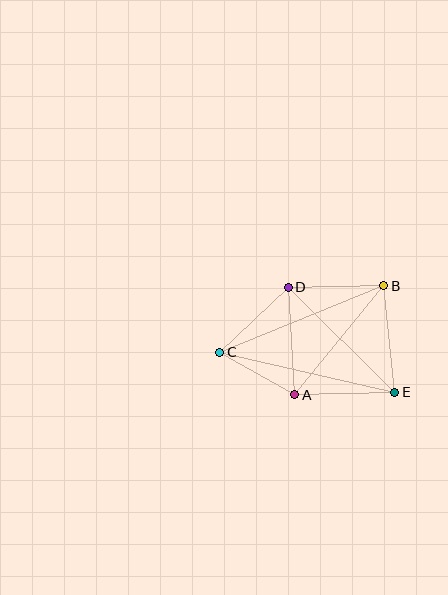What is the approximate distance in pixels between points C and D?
The distance between C and D is approximately 95 pixels.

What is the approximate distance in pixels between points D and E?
The distance between D and E is approximately 149 pixels.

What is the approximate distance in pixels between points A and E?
The distance between A and E is approximately 100 pixels.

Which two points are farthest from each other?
Points C and E are farthest from each other.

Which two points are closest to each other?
Points A and C are closest to each other.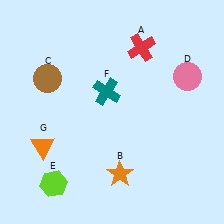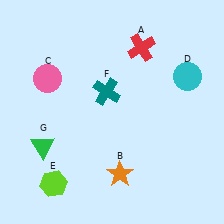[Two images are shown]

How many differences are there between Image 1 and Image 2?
There are 3 differences between the two images.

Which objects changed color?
C changed from brown to pink. D changed from pink to cyan. G changed from orange to green.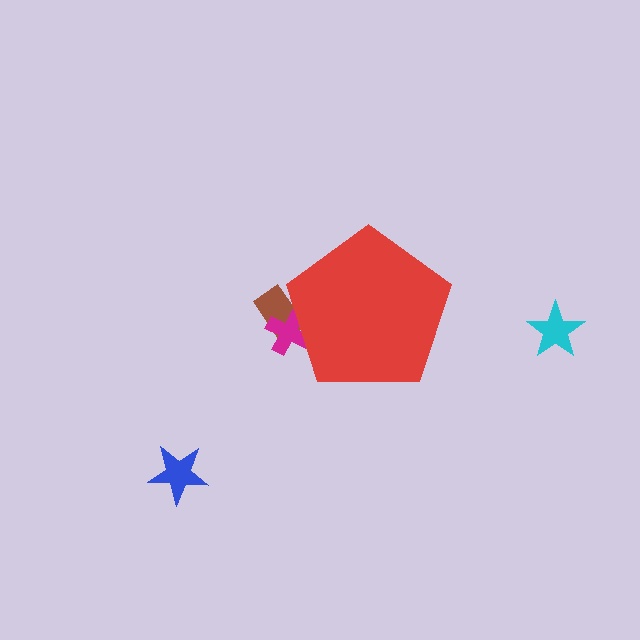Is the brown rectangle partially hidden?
Yes, the brown rectangle is partially hidden behind the red pentagon.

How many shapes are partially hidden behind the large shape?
2 shapes are partially hidden.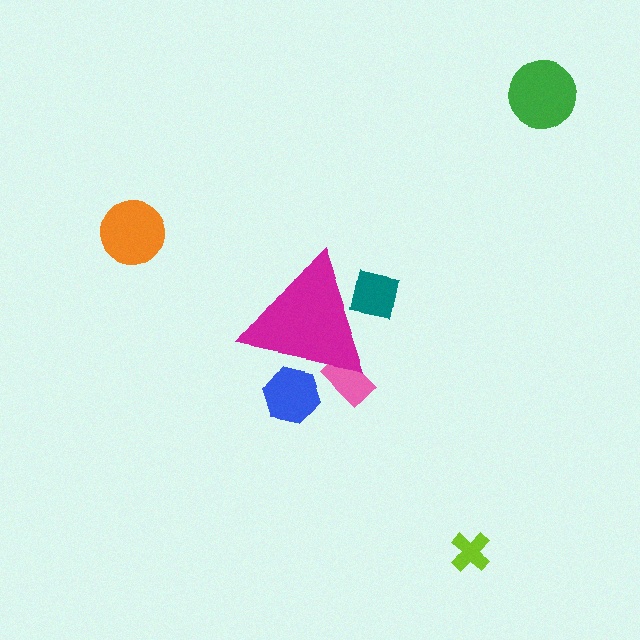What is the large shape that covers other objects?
A magenta triangle.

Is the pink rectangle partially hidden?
Yes, the pink rectangle is partially hidden behind the magenta triangle.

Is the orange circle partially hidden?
No, the orange circle is fully visible.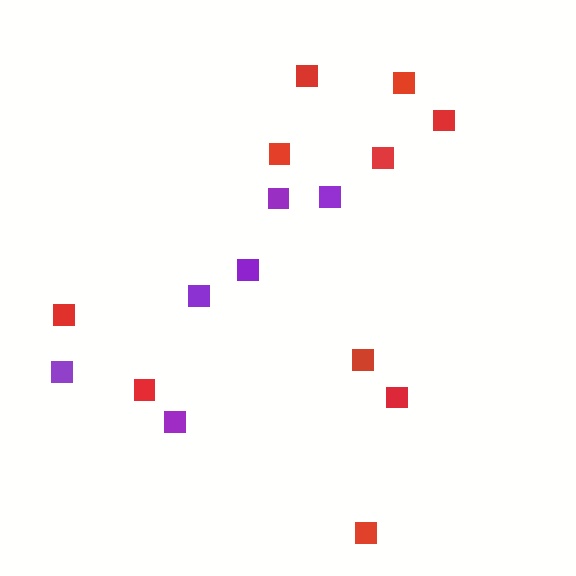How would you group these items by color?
There are 2 groups: one group of red squares (10) and one group of purple squares (6).